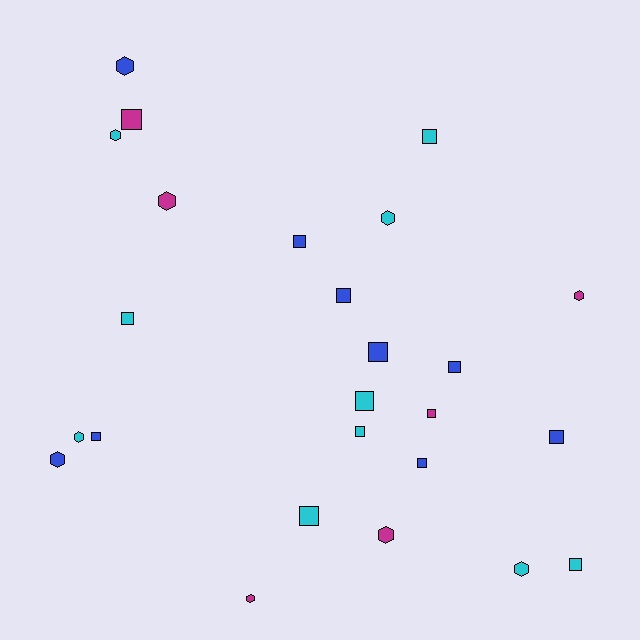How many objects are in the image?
There are 25 objects.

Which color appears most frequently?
Cyan, with 10 objects.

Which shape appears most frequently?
Square, with 15 objects.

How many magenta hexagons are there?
There are 4 magenta hexagons.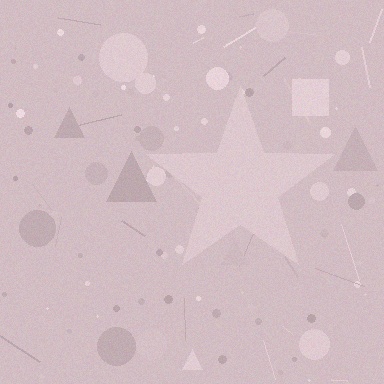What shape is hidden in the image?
A star is hidden in the image.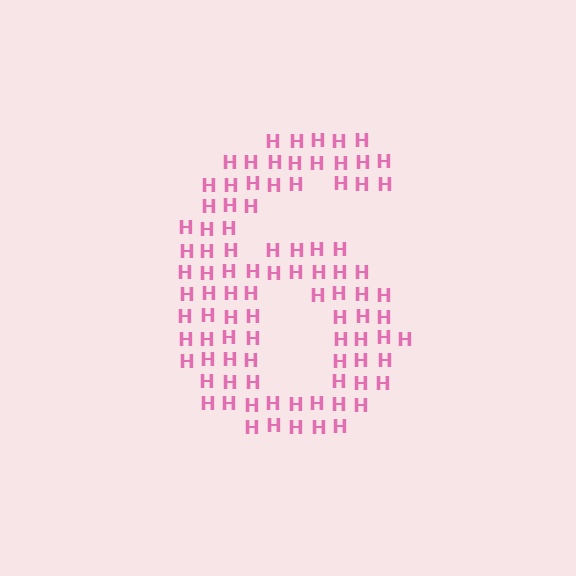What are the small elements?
The small elements are letter H's.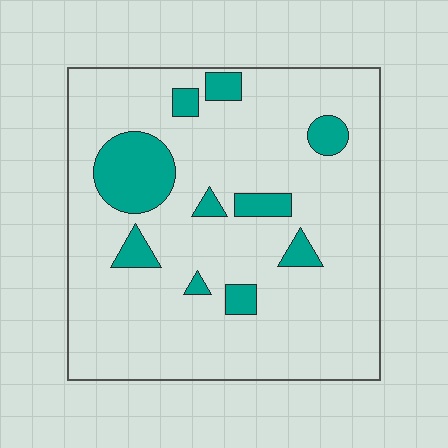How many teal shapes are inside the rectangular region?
10.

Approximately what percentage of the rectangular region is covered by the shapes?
Approximately 15%.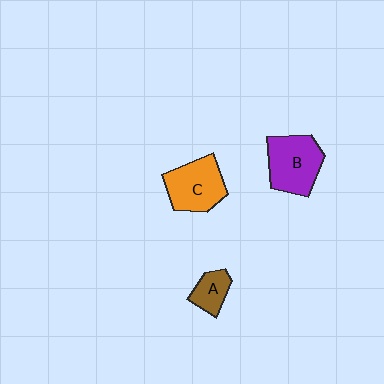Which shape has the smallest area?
Shape A (brown).